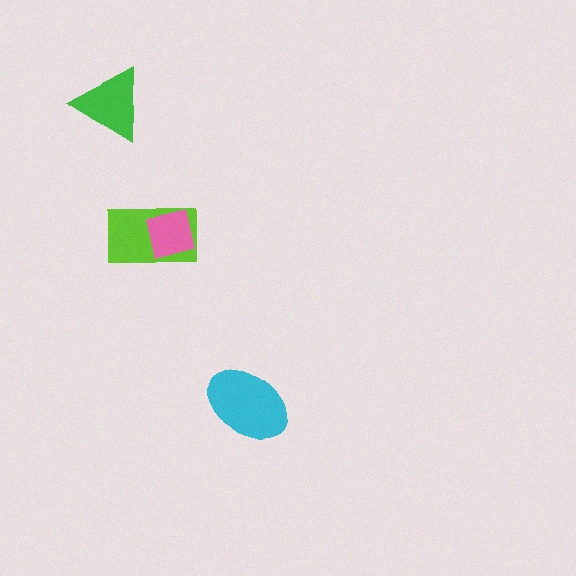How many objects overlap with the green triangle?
0 objects overlap with the green triangle.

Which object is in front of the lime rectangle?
The pink square is in front of the lime rectangle.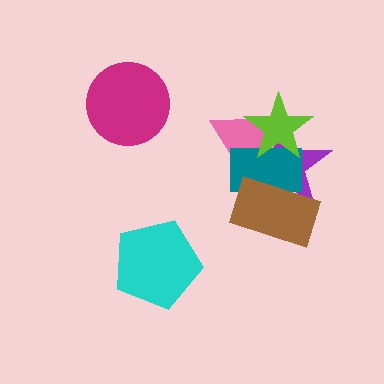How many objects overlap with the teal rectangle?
4 objects overlap with the teal rectangle.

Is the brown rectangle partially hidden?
No, no other shape covers it.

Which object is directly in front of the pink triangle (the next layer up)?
The purple star is directly in front of the pink triangle.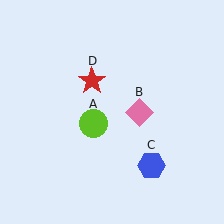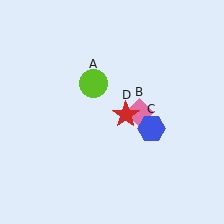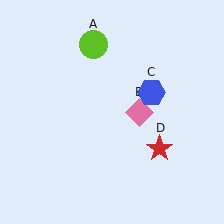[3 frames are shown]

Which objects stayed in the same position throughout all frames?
Pink diamond (object B) remained stationary.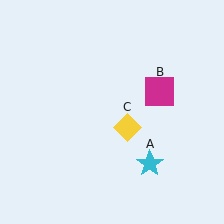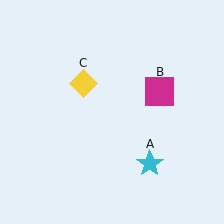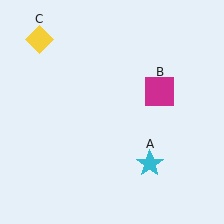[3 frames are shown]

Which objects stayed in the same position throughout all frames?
Cyan star (object A) and magenta square (object B) remained stationary.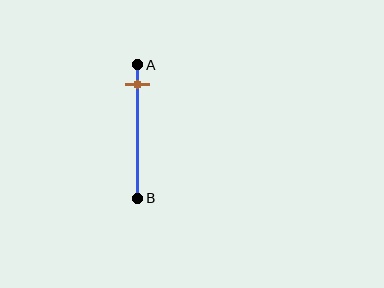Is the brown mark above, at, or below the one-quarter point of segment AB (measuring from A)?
The brown mark is above the one-quarter point of segment AB.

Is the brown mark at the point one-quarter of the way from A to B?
No, the mark is at about 15% from A, not at the 25% one-quarter point.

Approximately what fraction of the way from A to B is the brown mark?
The brown mark is approximately 15% of the way from A to B.